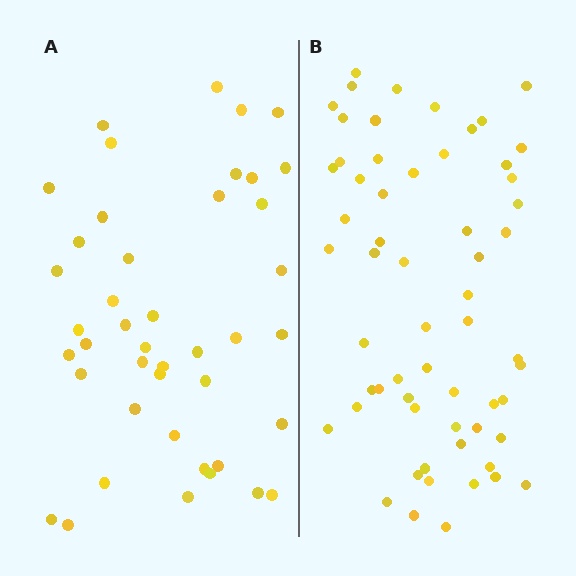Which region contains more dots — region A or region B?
Region B (the right region) has more dots.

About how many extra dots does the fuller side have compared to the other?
Region B has approximately 15 more dots than region A.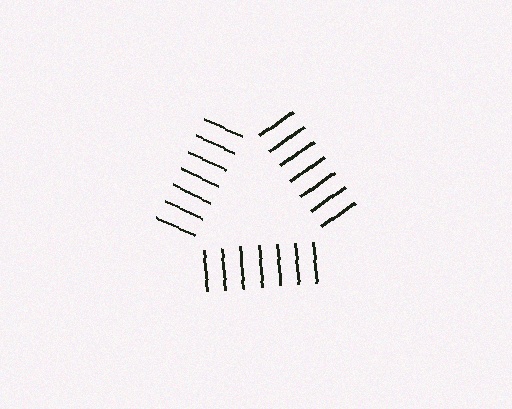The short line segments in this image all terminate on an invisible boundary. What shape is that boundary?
An illusory triangle — the line segments terminate on its edges but no continuous stroke is drawn.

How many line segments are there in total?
21 — 7 along each of the 3 edges.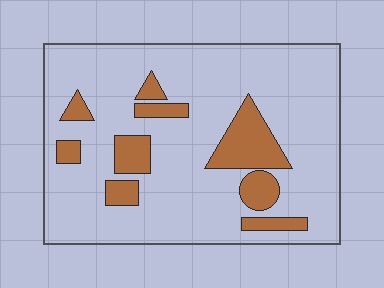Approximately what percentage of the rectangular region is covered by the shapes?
Approximately 20%.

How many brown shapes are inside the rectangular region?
9.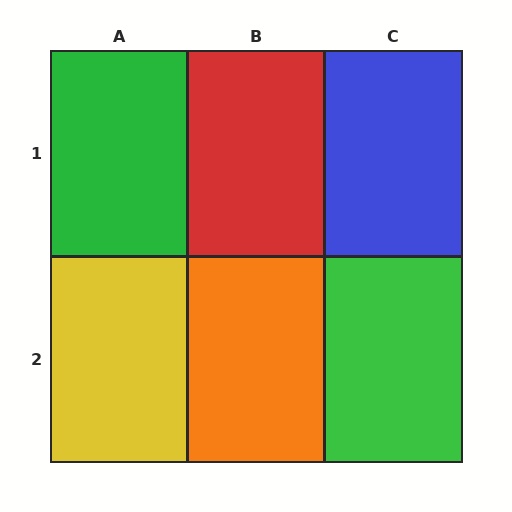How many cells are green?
2 cells are green.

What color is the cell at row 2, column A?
Yellow.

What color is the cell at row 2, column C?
Green.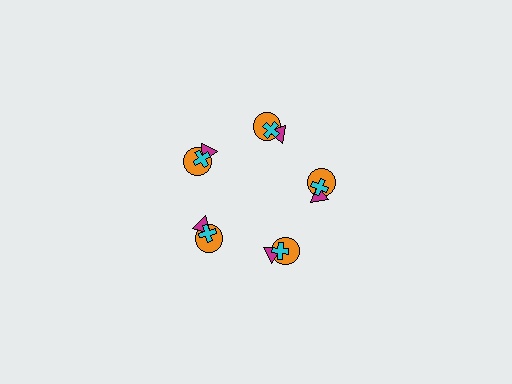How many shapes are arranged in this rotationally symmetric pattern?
There are 15 shapes, arranged in 5 groups of 3.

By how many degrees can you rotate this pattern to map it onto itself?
The pattern maps onto itself every 72 degrees of rotation.